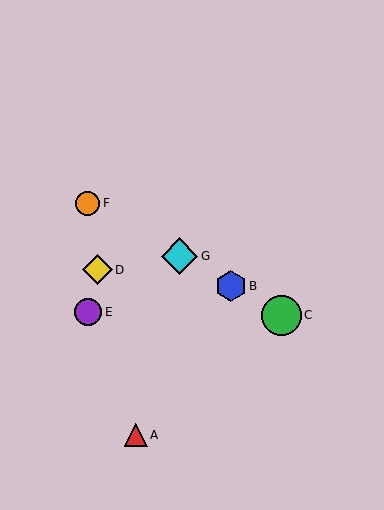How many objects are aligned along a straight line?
4 objects (B, C, F, G) are aligned along a straight line.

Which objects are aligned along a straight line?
Objects B, C, F, G are aligned along a straight line.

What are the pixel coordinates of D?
Object D is at (97, 270).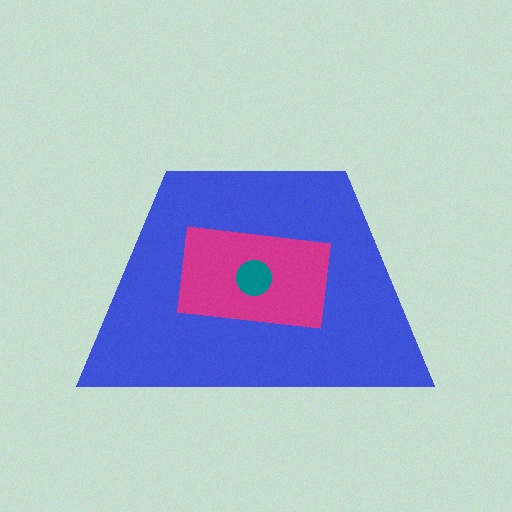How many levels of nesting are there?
3.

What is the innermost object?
The teal circle.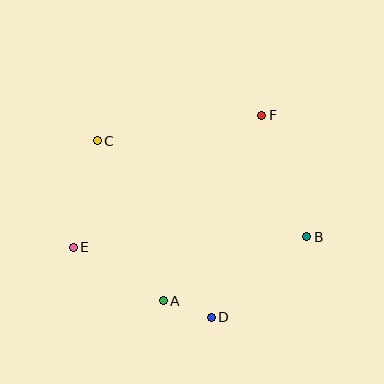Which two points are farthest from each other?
Points B and E are farthest from each other.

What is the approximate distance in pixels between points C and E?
The distance between C and E is approximately 109 pixels.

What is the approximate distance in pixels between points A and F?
The distance between A and F is approximately 210 pixels.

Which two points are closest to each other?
Points A and D are closest to each other.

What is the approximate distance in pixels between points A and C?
The distance between A and C is approximately 173 pixels.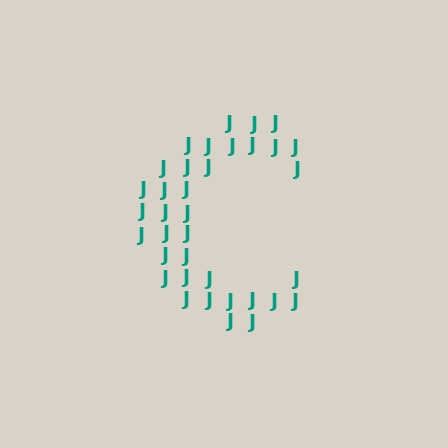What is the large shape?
The large shape is the letter C.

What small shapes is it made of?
It is made of small letter J's.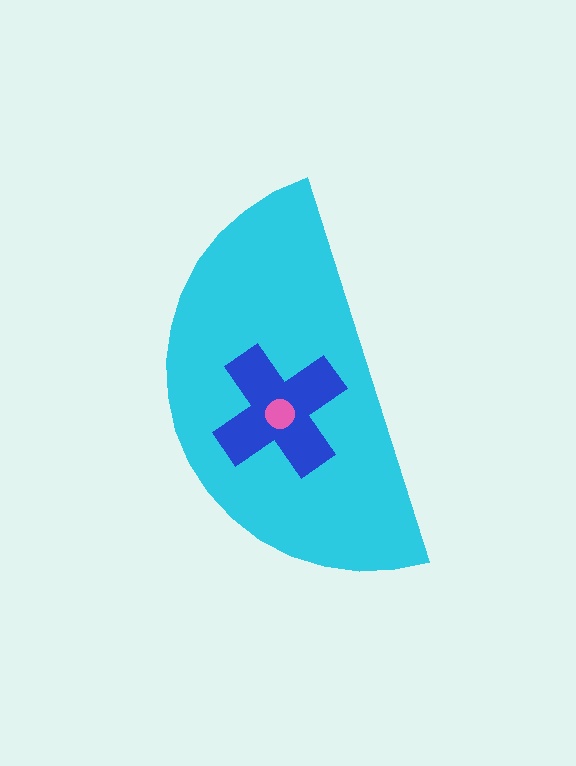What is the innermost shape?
The pink circle.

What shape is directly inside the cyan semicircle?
The blue cross.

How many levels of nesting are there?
3.